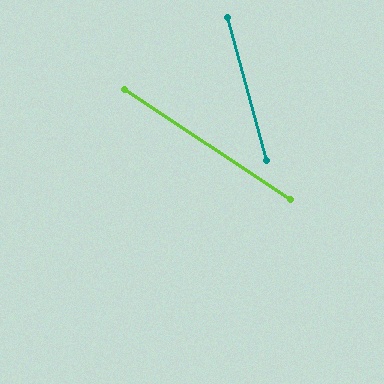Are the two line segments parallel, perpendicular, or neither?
Neither parallel nor perpendicular — they differ by about 41°.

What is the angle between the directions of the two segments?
Approximately 41 degrees.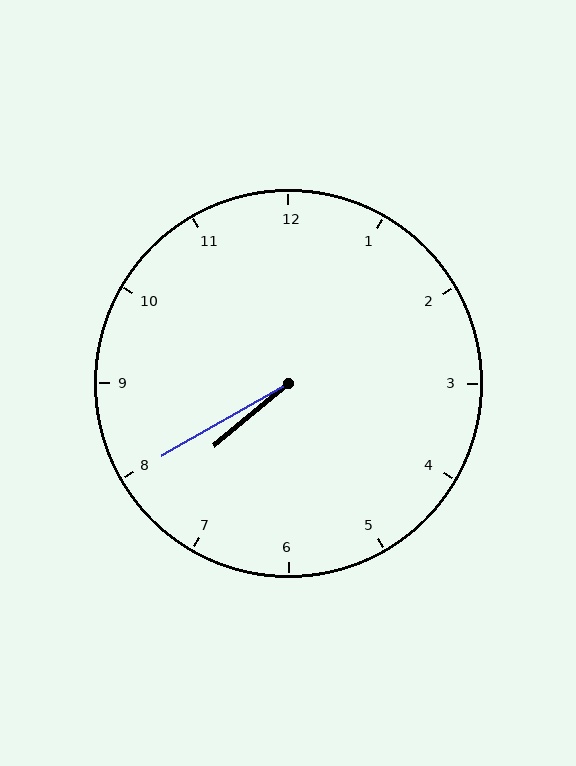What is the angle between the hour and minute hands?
Approximately 10 degrees.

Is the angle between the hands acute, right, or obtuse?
It is acute.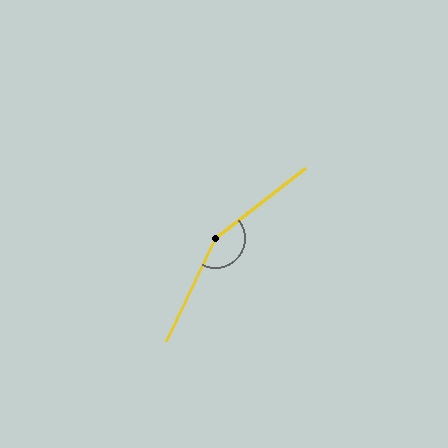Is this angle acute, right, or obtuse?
It is obtuse.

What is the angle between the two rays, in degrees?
Approximately 153 degrees.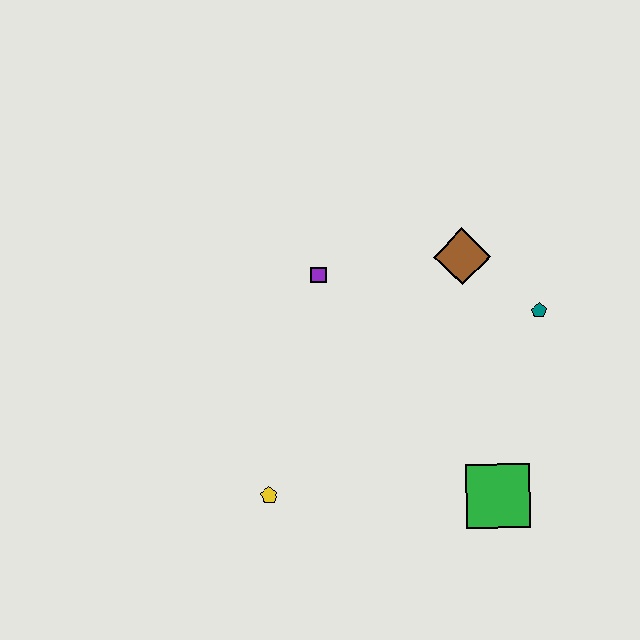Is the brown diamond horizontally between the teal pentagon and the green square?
No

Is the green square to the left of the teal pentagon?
Yes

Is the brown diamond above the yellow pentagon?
Yes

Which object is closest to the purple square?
The brown diamond is closest to the purple square.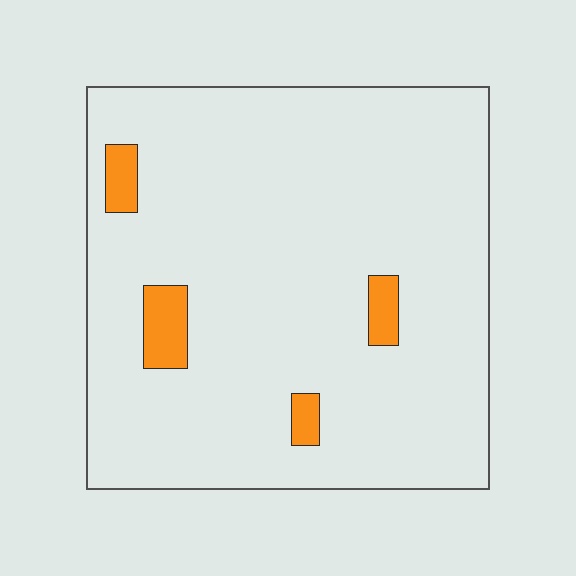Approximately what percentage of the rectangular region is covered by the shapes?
Approximately 5%.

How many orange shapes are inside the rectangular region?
4.